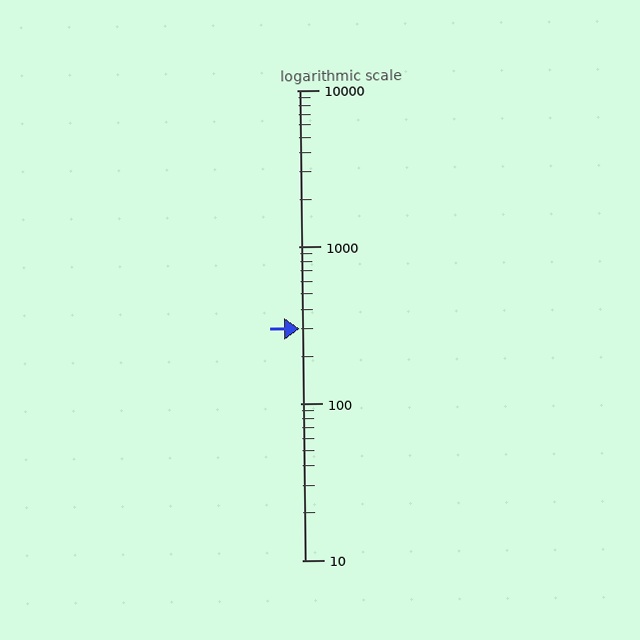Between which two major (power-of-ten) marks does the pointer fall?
The pointer is between 100 and 1000.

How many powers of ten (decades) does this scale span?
The scale spans 3 decades, from 10 to 10000.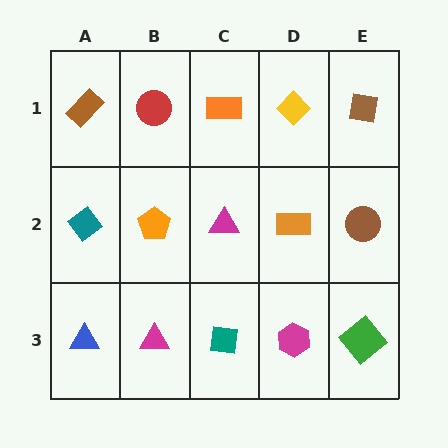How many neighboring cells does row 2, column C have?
4.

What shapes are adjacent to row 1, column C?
A magenta triangle (row 2, column C), a red circle (row 1, column B), a yellow diamond (row 1, column D).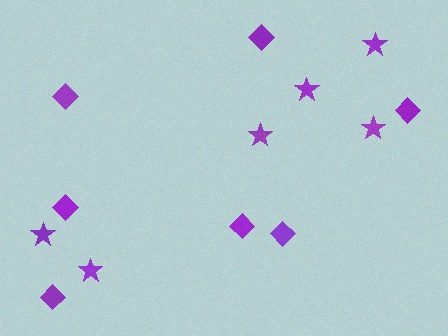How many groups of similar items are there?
There are 2 groups: one group of diamonds (7) and one group of stars (6).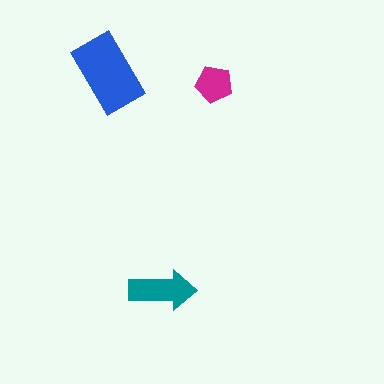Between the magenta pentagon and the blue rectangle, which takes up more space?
The blue rectangle.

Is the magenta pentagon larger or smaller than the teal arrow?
Smaller.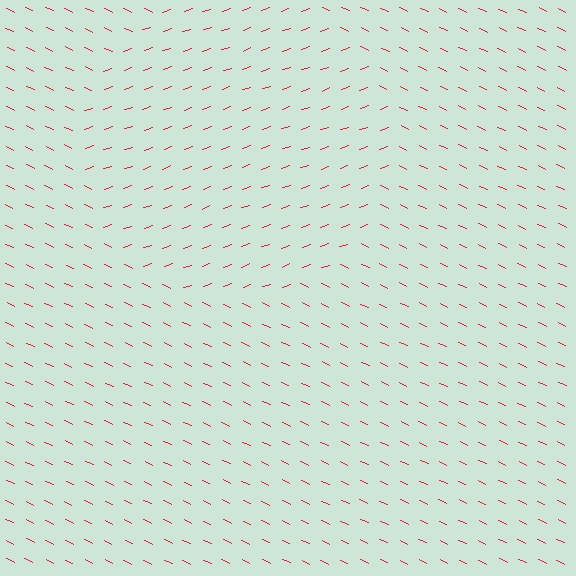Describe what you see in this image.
The image is filled with small red line segments. A circle region in the image has lines oriented differently from the surrounding lines, creating a visible texture boundary.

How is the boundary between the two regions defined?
The boundary is defined purely by a change in line orientation (approximately 45 degrees difference). All lines are the same color and thickness.